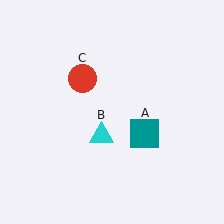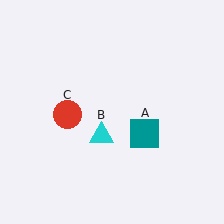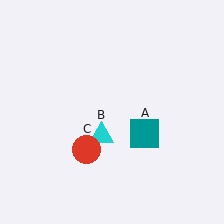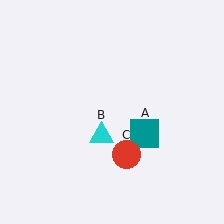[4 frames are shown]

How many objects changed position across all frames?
1 object changed position: red circle (object C).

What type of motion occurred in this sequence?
The red circle (object C) rotated counterclockwise around the center of the scene.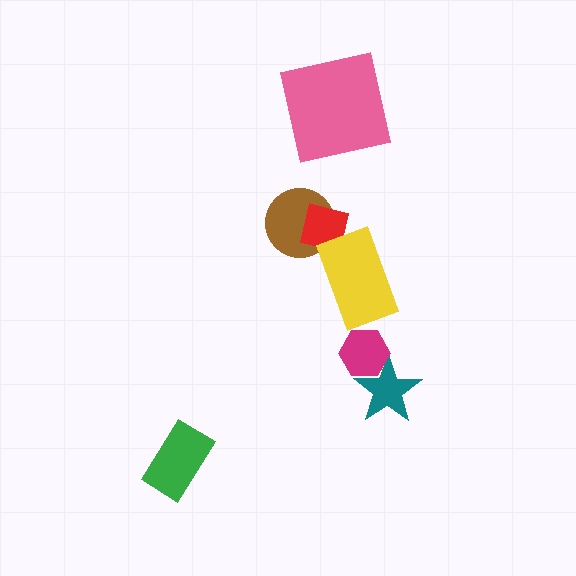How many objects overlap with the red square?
2 objects overlap with the red square.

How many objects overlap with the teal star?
1 object overlaps with the teal star.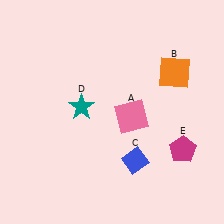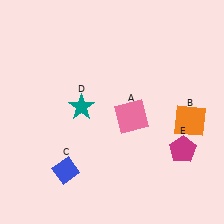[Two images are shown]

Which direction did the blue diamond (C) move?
The blue diamond (C) moved left.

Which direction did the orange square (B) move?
The orange square (B) moved down.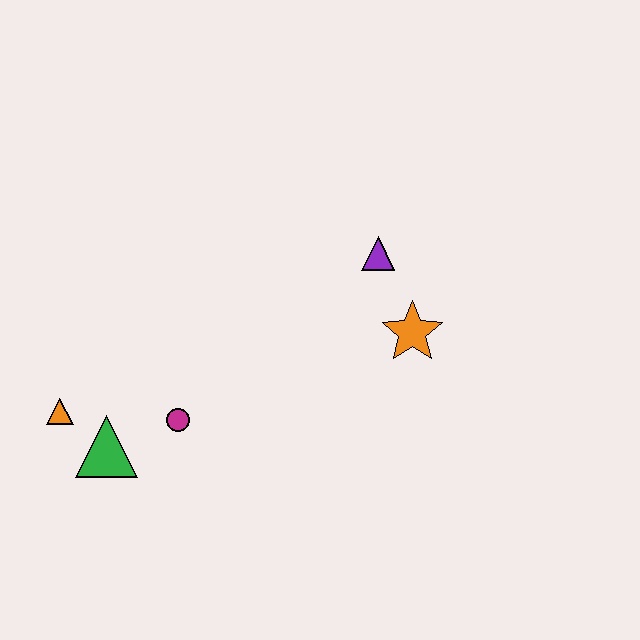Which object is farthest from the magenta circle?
The purple triangle is farthest from the magenta circle.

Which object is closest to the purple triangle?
The orange star is closest to the purple triangle.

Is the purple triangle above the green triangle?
Yes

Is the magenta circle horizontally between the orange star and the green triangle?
Yes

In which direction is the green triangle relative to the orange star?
The green triangle is to the left of the orange star.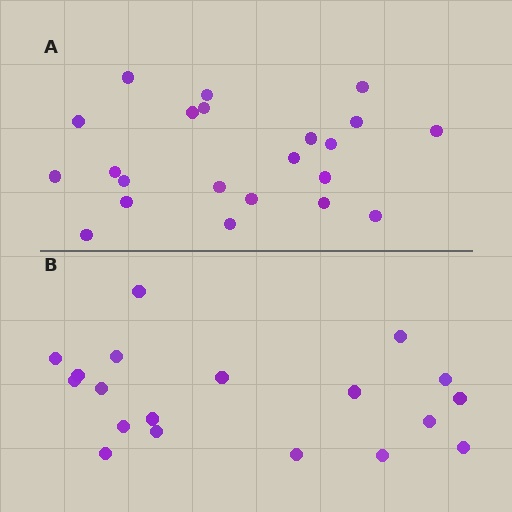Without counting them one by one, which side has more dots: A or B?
Region A (the top region) has more dots.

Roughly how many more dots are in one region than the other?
Region A has just a few more — roughly 2 or 3 more dots than region B.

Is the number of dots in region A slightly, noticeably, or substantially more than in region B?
Region A has only slightly more — the two regions are fairly close. The ratio is roughly 1.2 to 1.